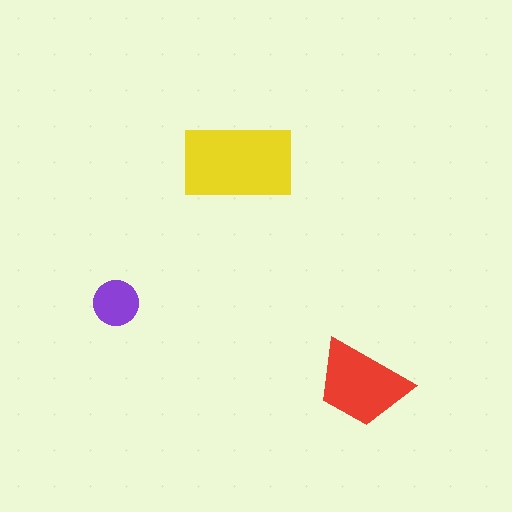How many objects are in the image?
There are 3 objects in the image.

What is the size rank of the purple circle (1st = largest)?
3rd.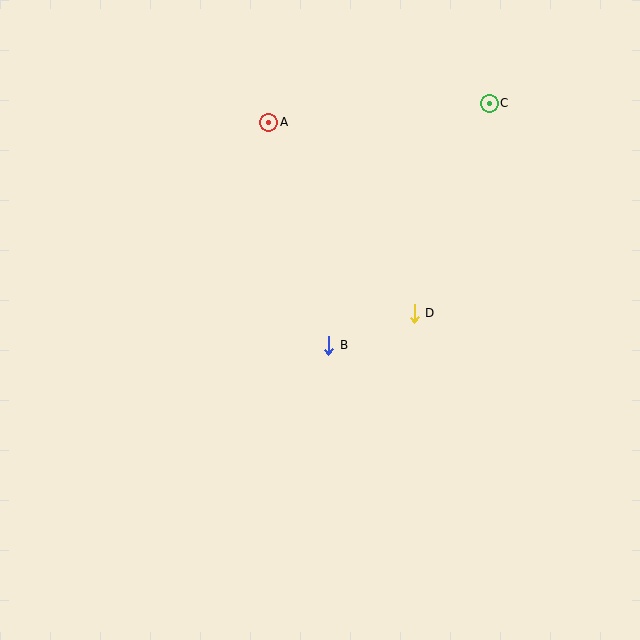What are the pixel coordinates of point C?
Point C is at (489, 103).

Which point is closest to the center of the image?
Point B at (329, 345) is closest to the center.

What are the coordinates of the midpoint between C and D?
The midpoint between C and D is at (452, 208).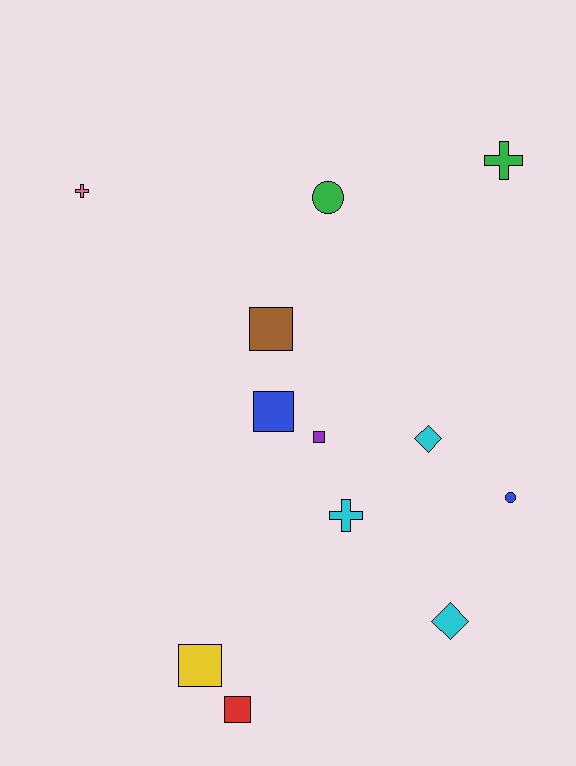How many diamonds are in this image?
There are 2 diamonds.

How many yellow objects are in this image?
There is 1 yellow object.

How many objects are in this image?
There are 12 objects.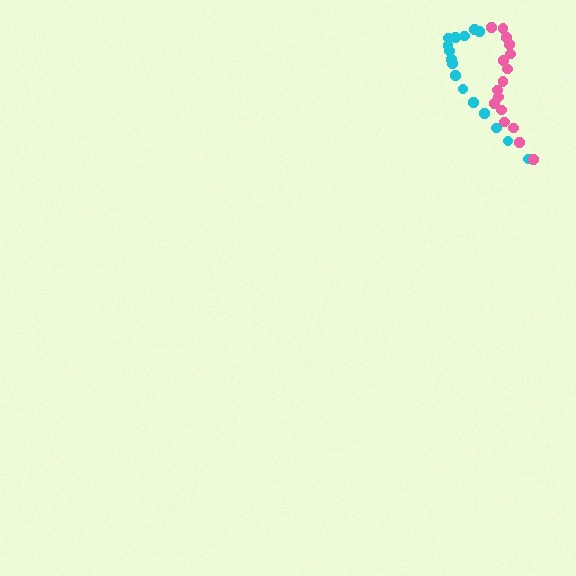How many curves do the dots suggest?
There are 2 distinct paths.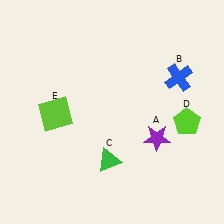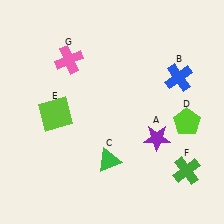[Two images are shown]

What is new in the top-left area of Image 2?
A pink cross (G) was added in the top-left area of Image 2.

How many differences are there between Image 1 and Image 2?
There are 2 differences between the two images.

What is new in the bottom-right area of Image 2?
A green cross (F) was added in the bottom-right area of Image 2.